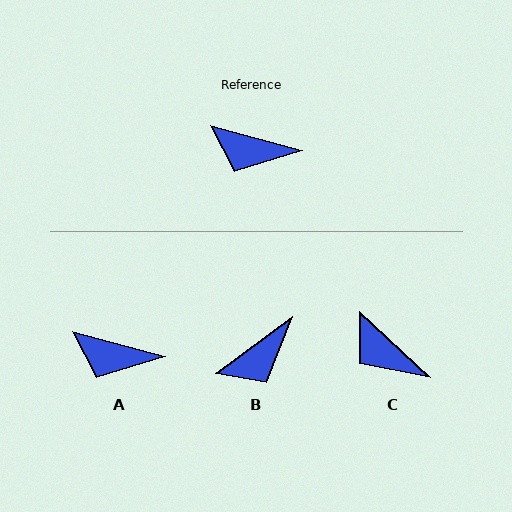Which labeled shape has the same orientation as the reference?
A.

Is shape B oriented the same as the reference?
No, it is off by about 52 degrees.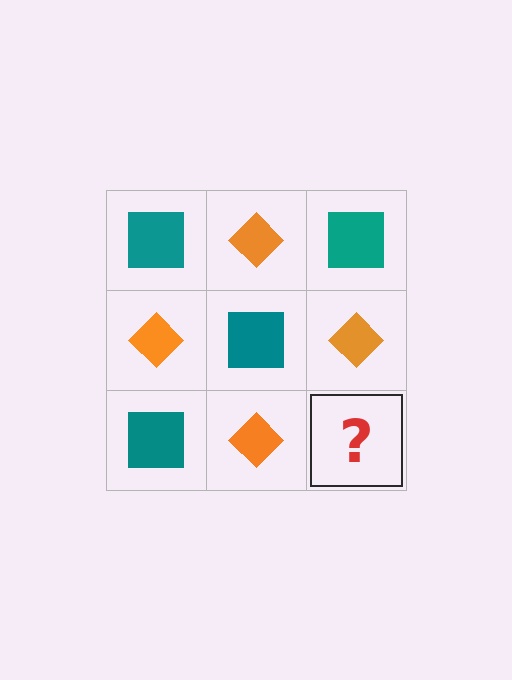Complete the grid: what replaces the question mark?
The question mark should be replaced with a teal square.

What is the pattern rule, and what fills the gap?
The rule is that it alternates teal square and orange diamond in a checkerboard pattern. The gap should be filled with a teal square.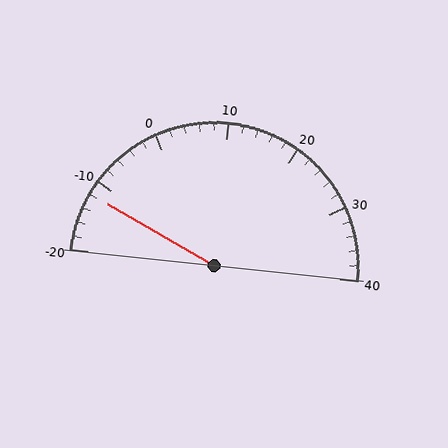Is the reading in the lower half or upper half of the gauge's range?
The reading is in the lower half of the range (-20 to 40).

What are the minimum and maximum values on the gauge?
The gauge ranges from -20 to 40.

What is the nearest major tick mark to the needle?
The nearest major tick mark is -10.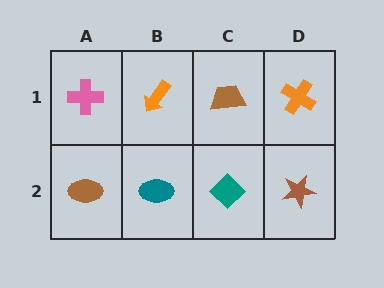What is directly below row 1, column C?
A teal diamond.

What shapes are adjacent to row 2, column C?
A brown trapezoid (row 1, column C), a teal ellipse (row 2, column B), a brown star (row 2, column D).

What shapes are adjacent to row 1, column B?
A teal ellipse (row 2, column B), a pink cross (row 1, column A), a brown trapezoid (row 1, column C).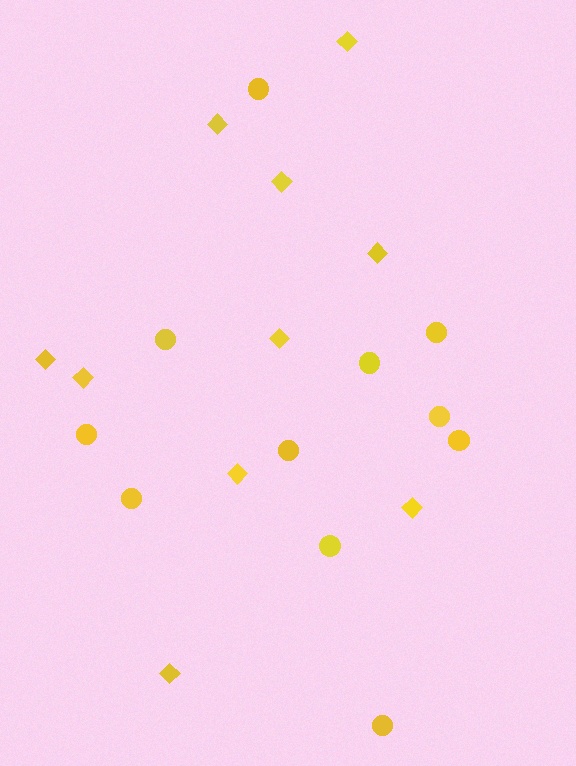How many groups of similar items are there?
There are 2 groups: one group of circles (11) and one group of diamonds (10).